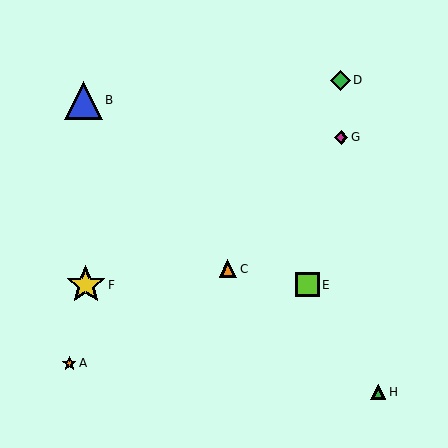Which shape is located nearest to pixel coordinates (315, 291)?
The lime square (labeled E) at (307, 285) is nearest to that location.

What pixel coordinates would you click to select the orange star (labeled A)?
Click at (69, 363) to select the orange star A.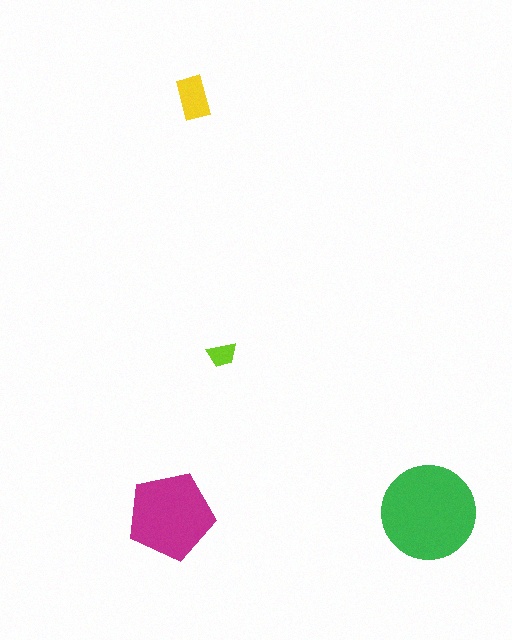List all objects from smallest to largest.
The lime trapezoid, the yellow rectangle, the magenta pentagon, the green circle.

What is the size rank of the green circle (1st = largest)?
1st.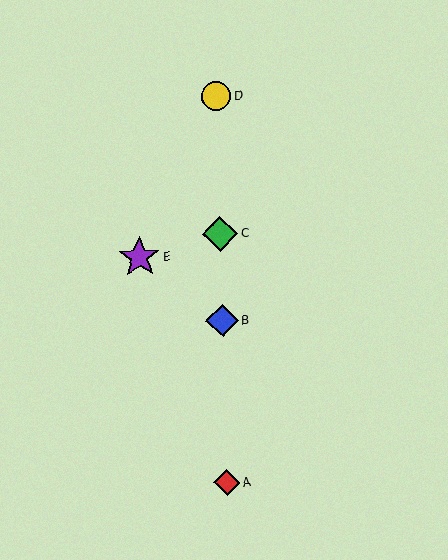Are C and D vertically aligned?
Yes, both are at x≈220.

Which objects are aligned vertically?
Objects A, B, C, D are aligned vertically.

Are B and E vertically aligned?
No, B is at x≈222 and E is at x≈139.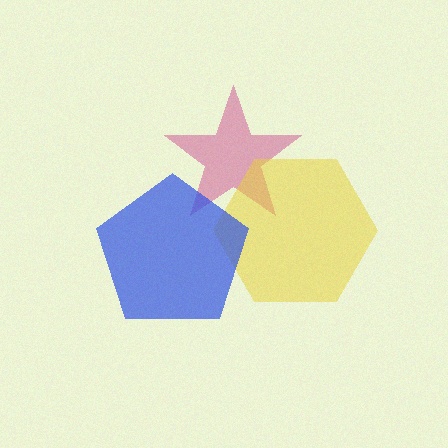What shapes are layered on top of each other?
The layered shapes are: a magenta star, a yellow hexagon, a blue pentagon.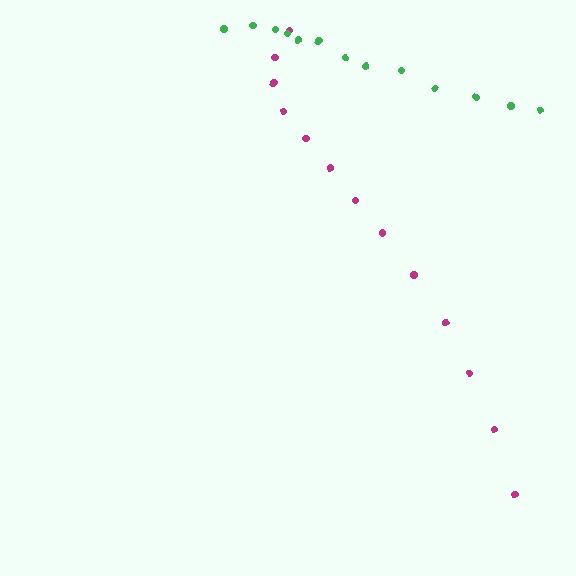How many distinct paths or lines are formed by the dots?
There are 2 distinct paths.